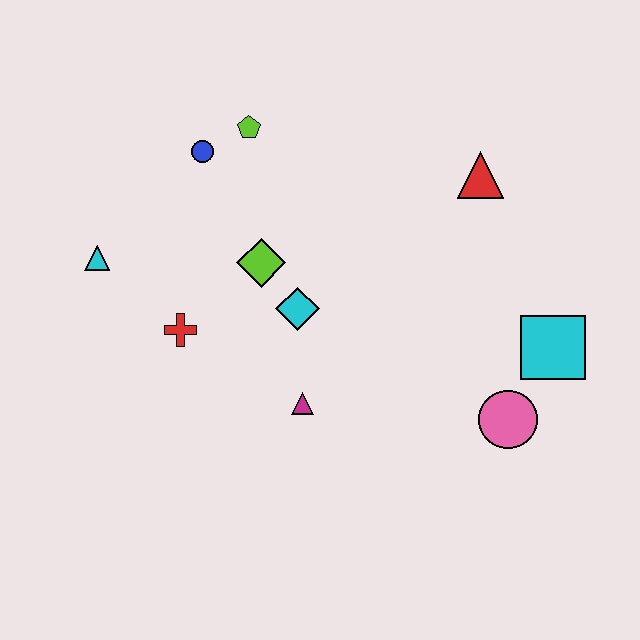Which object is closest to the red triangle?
The cyan square is closest to the red triangle.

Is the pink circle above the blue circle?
No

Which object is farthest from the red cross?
The cyan square is farthest from the red cross.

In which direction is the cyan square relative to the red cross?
The cyan square is to the right of the red cross.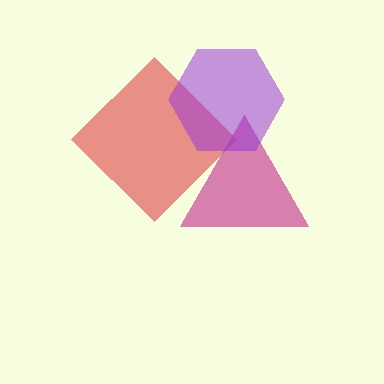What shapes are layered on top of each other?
The layered shapes are: a red diamond, a magenta triangle, a purple hexagon.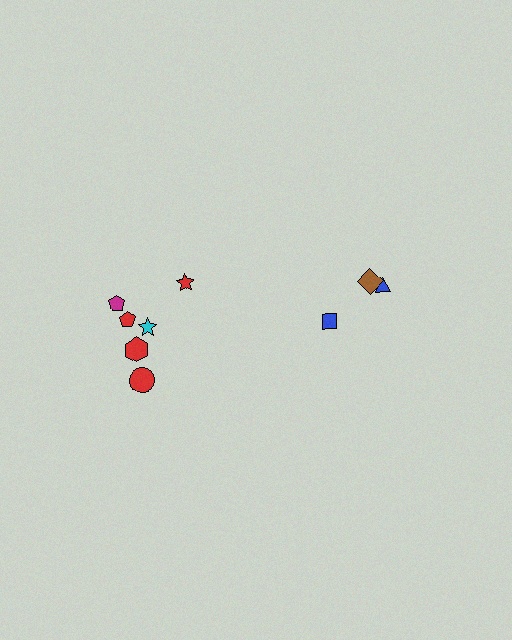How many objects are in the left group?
There are 6 objects.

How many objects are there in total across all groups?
There are 9 objects.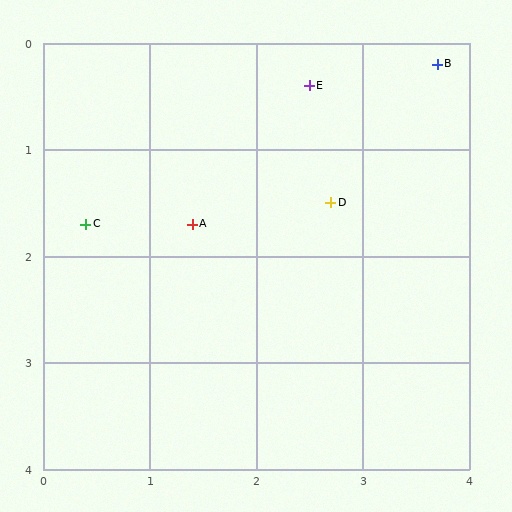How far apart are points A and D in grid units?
Points A and D are about 1.3 grid units apart.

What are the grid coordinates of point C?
Point C is at approximately (0.4, 1.7).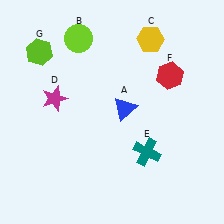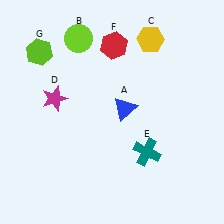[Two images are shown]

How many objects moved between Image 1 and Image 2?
1 object moved between the two images.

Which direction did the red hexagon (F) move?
The red hexagon (F) moved left.